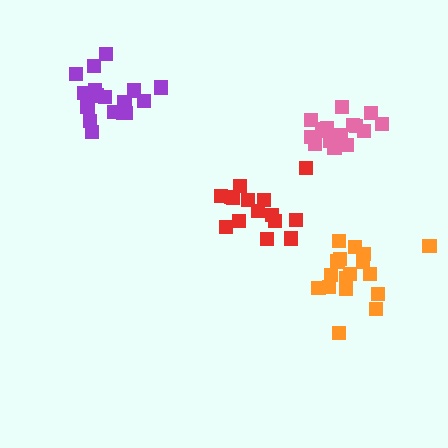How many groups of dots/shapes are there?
There are 4 groups.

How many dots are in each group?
Group 1: 17 dots, Group 2: 17 dots, Group 3: 15 dots, Group 4: 17 dots (66 total).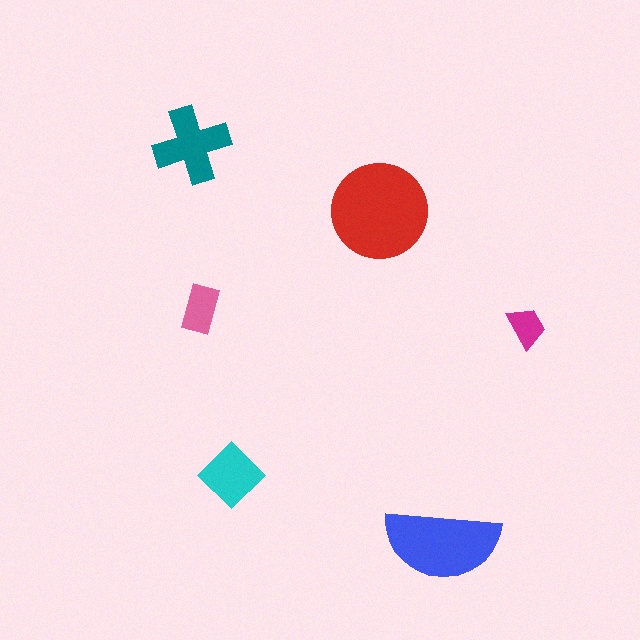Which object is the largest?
The red circle.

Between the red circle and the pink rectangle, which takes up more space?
The red circle.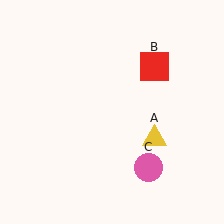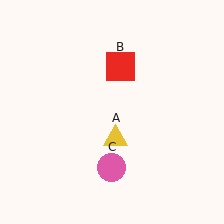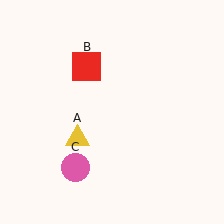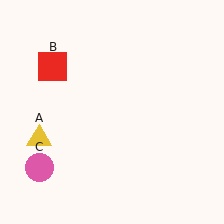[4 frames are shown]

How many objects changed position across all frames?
3 objects changed position: yellow triangle (object A), red square (object B), pink circle (object C).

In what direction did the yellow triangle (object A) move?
The yellow triangle (object A) moved left.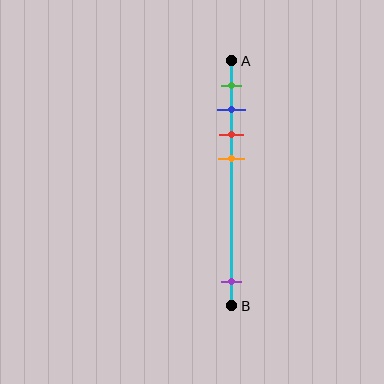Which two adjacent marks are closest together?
The blue and red marks are the closest adjacent pair.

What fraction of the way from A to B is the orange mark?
The orange mark is approximately 40% (0.4) of the way from A to B.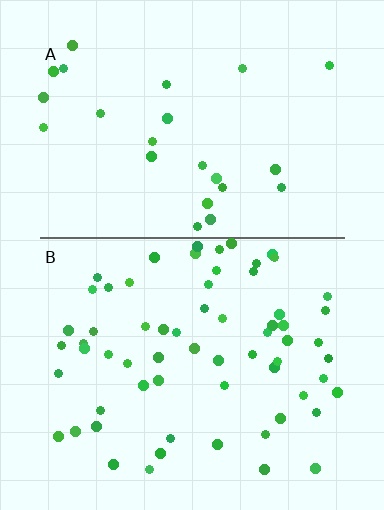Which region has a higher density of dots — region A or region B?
B (the bottom).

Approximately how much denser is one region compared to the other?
Approximately 2.7× — region B over region A.